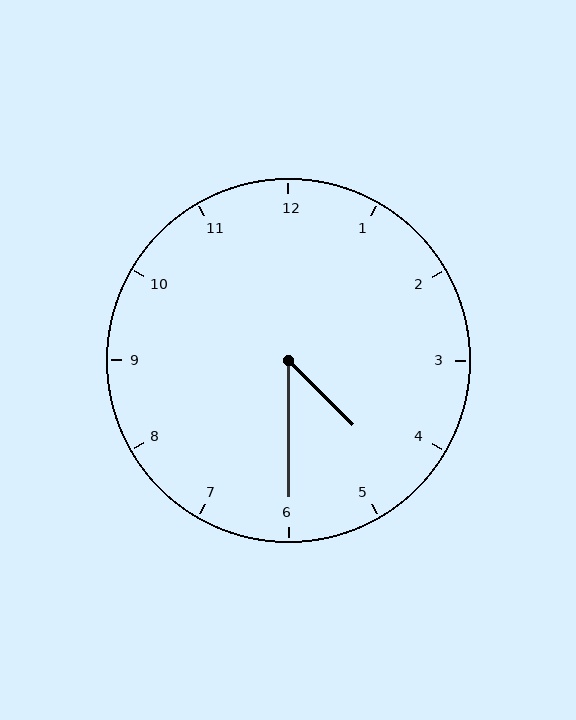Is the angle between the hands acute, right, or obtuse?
It is acute.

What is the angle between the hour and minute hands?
Approximately 45 degrees.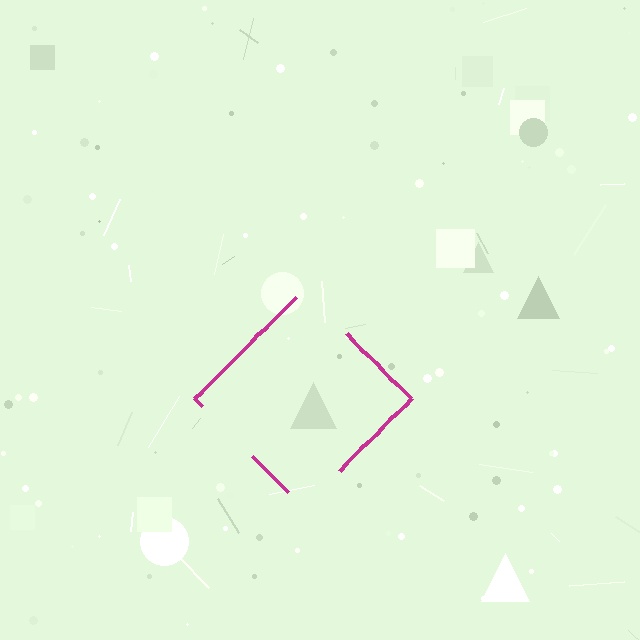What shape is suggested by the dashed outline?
The dashed outline suggests a diamond.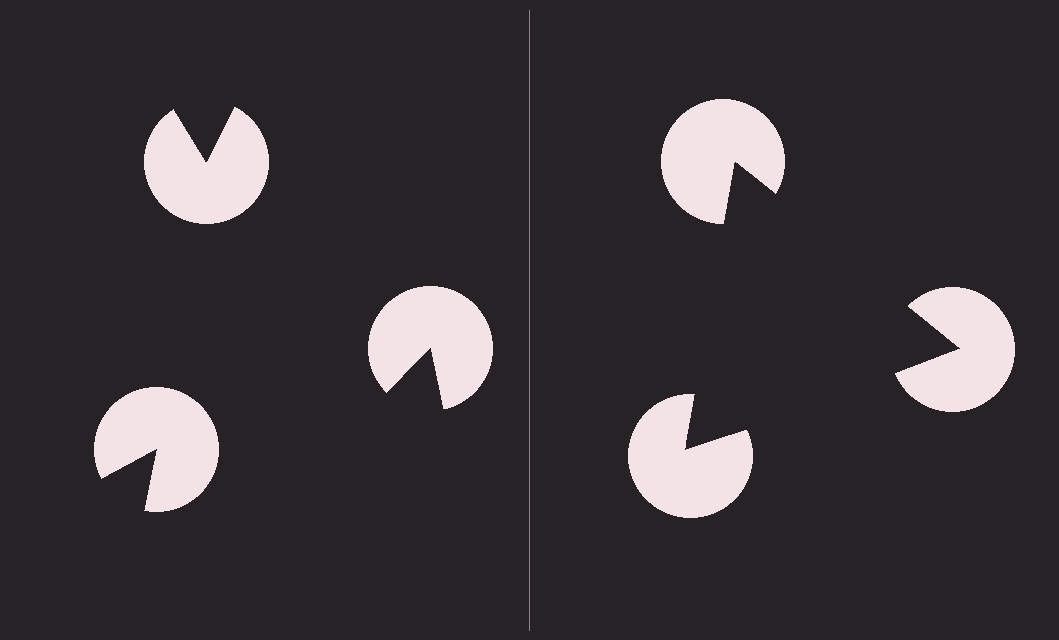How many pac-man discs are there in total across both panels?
6 — 3 on each side.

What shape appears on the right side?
An illusory triangle.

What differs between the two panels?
The pac-man discs are positioned identically on both sides; only the wedge orientations differ. On the right they align to a triangle; on the left they are misaligned.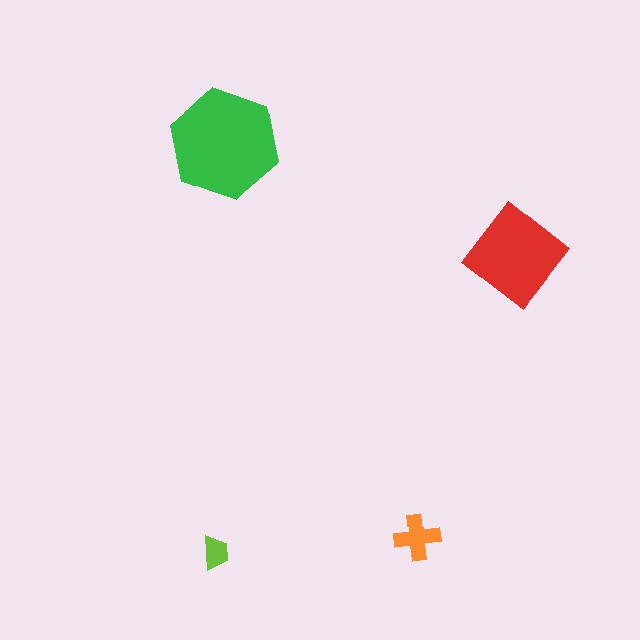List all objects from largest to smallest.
The green hexagon, the red diamond, the orange cross, the lime trapezoid.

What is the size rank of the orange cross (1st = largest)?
3rd.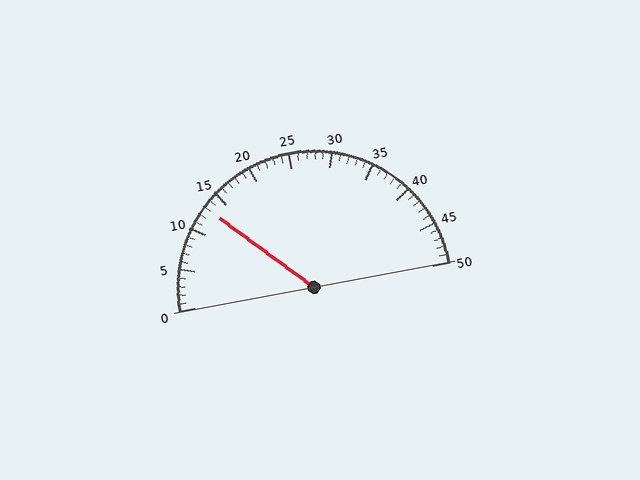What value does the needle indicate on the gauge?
The needle indicates approximately 13.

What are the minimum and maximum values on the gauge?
The gauge ranges from 0 to 50.